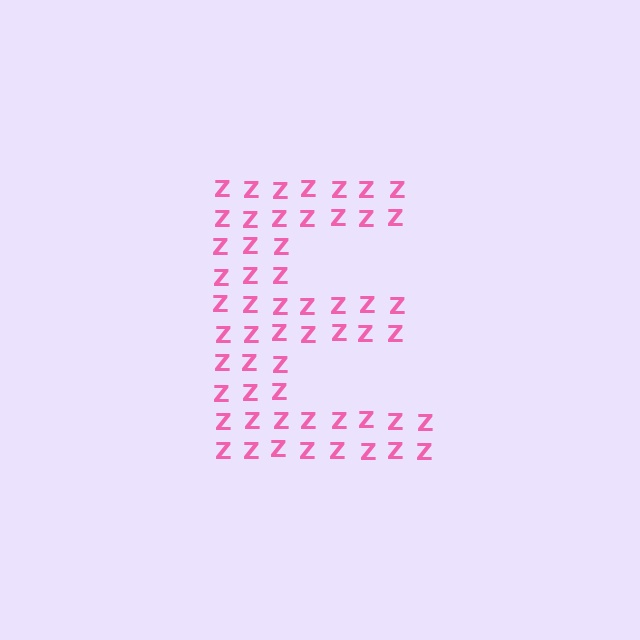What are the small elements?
The small elements are letter Z's.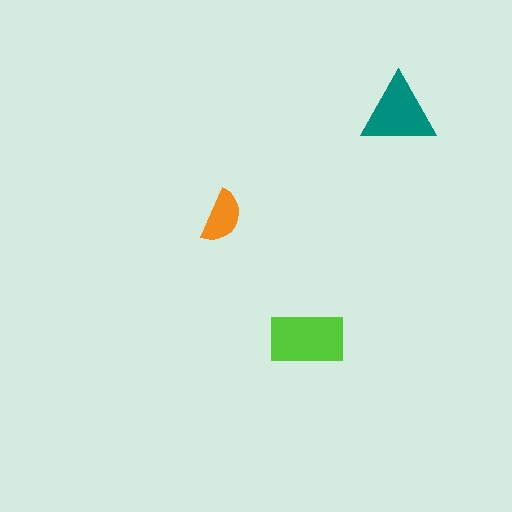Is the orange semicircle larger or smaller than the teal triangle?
Smaller.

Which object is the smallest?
The orange semicircle.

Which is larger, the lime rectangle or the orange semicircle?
The lime rectangle.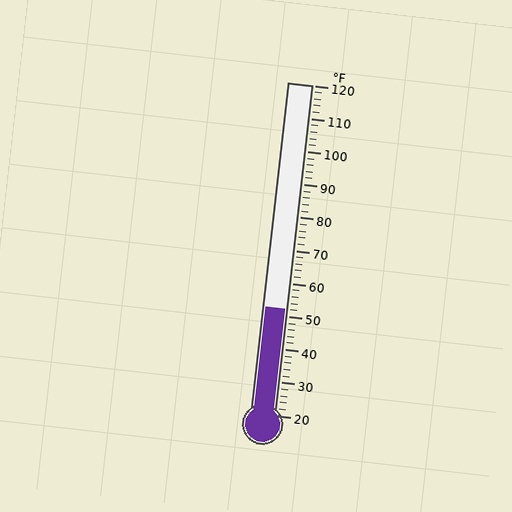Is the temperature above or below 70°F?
The temperature is below 70°F.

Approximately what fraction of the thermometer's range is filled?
The thermometer is filled to approximately 30% of its range.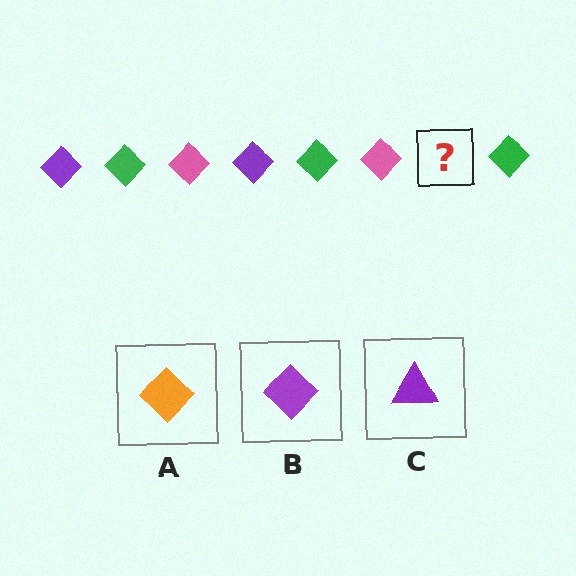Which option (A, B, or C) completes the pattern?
B.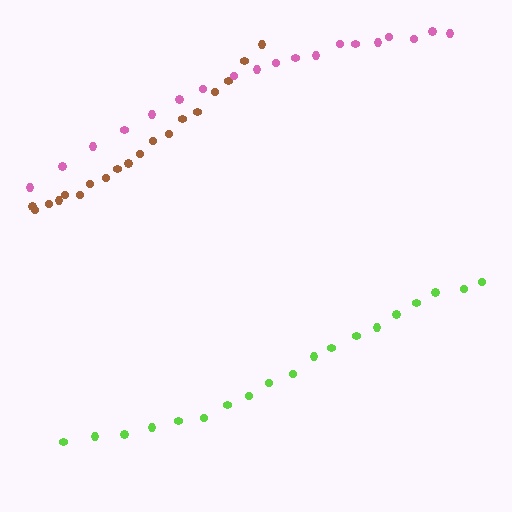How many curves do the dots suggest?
There are 3 distinct paths.